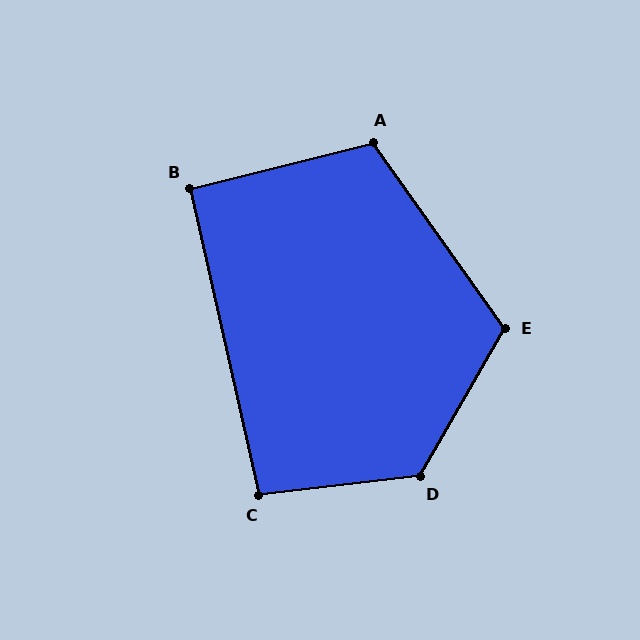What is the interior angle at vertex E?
Approximately 115 degrees (obtuse).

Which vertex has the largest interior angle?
D, at approximately 127 degrees.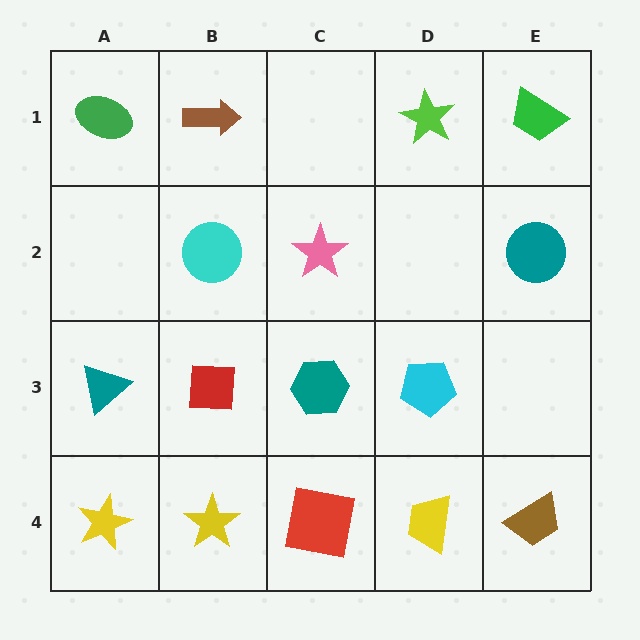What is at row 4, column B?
A yellow star.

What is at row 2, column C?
A pink star.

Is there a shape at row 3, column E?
No, that cell is empty.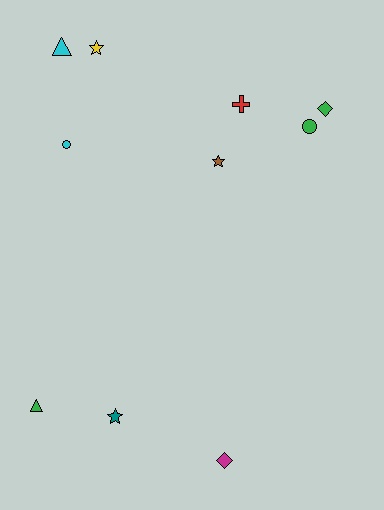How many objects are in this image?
There are 10 objects.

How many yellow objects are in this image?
There is 1 yellow object.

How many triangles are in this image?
There are 2 triangles.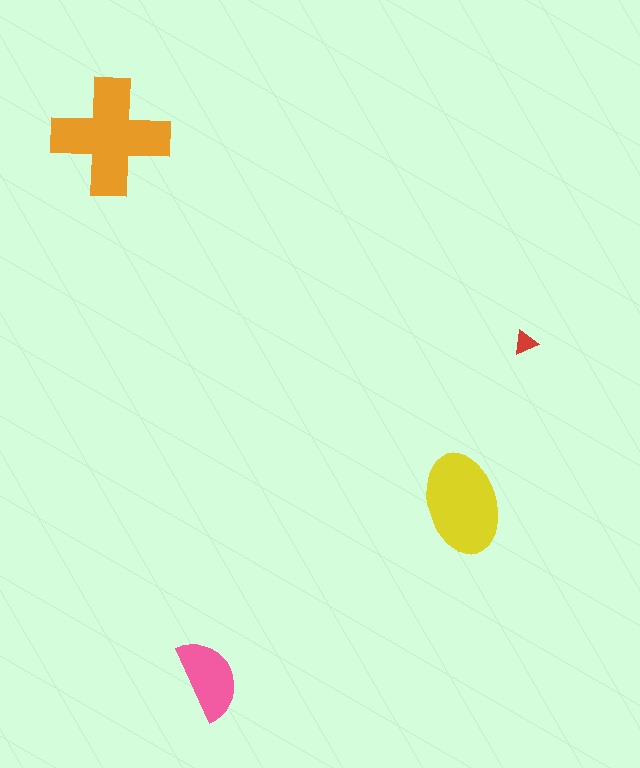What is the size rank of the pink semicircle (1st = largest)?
3rd.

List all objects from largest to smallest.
The orange cross, the yellow ellipse, the pink semicircle, the red triangle.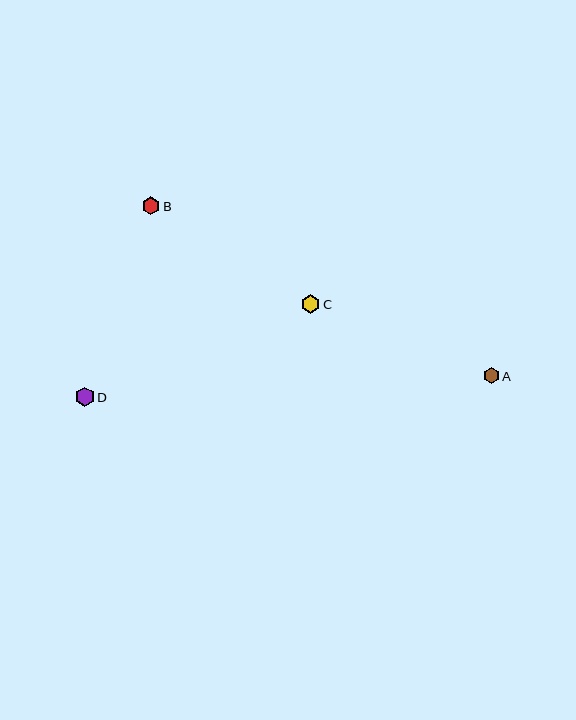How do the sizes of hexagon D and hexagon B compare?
Hexagon D and hexagon B are approximately the same size.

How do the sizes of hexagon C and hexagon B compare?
Hexagon C and hexagon B are approximately the same size.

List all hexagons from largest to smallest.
From largest to smallest: D, C, B, A.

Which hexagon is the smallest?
Hexagon A is the smallest with a size of approximately 16 pixels.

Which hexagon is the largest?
Hexagon D is the largest with a size of approximately 19 pixels.